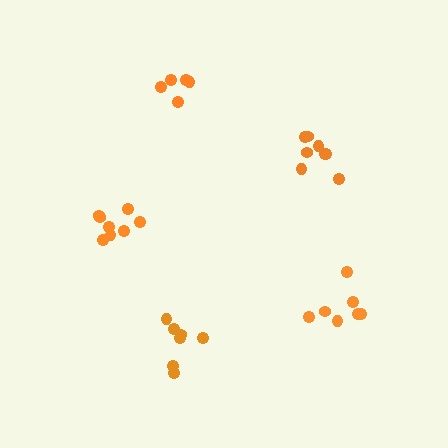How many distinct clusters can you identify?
There are 5 distinct clusters.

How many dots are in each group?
Group 1: 7 dots, Group 2: 5 dots, Group 3: 8 dots, Group 4: 7 dots, Group 5: 8 dots (35 total).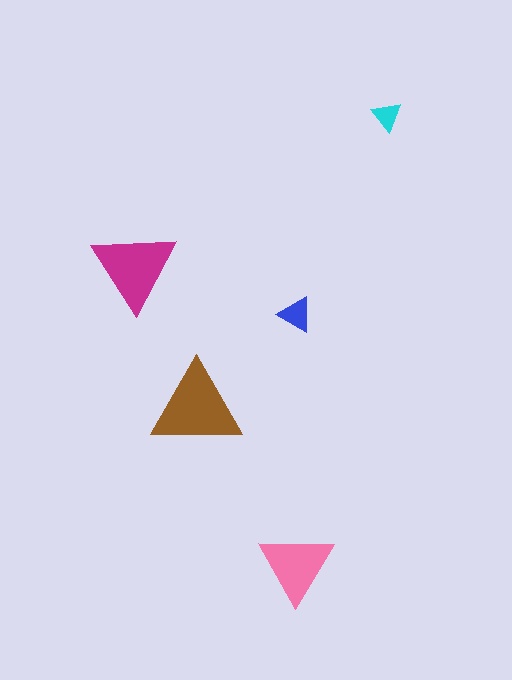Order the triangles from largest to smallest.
the brown one, the magenta one, the pink one, the blue one, the cyan one.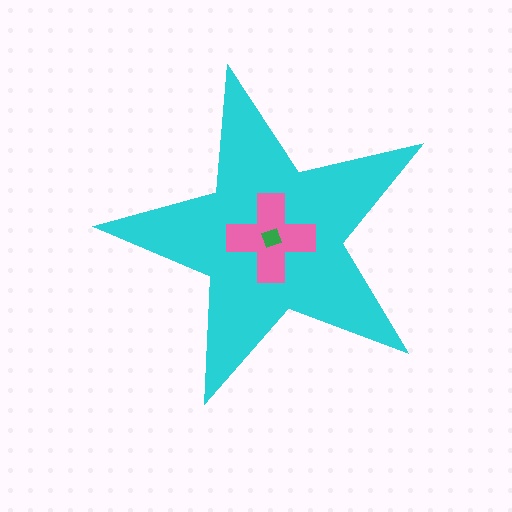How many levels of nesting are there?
3.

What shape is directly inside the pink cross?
The green diamond.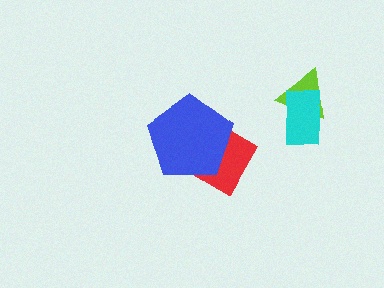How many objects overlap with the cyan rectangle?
1 object overlaps with the cyan rectangle.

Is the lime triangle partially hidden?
Yes, it is partially covered by another shape.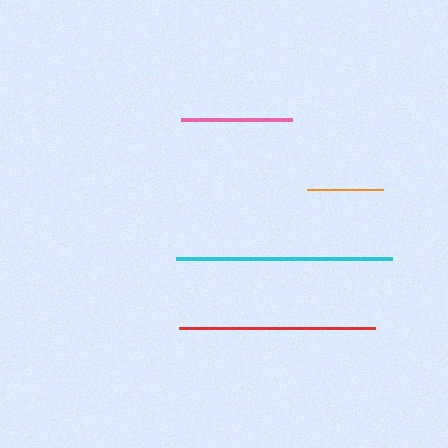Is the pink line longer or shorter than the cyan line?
The cyan line is longer than the pink line.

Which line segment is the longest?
The cyan line is the longest at approximately 216 pixels.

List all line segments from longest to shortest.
From longest to shortest: cyan, red, pink, orange.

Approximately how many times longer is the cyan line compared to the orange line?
The cyan line is approximately 2.8 times the length of the orange line.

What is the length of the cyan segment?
The cyan segment is approximately 216 pixels long.